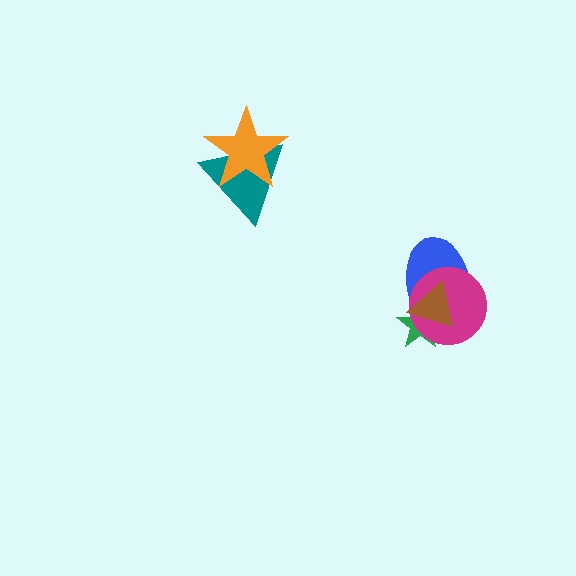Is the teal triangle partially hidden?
Yes, it is partially covered by another shape.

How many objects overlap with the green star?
3 objects overlap with the green star.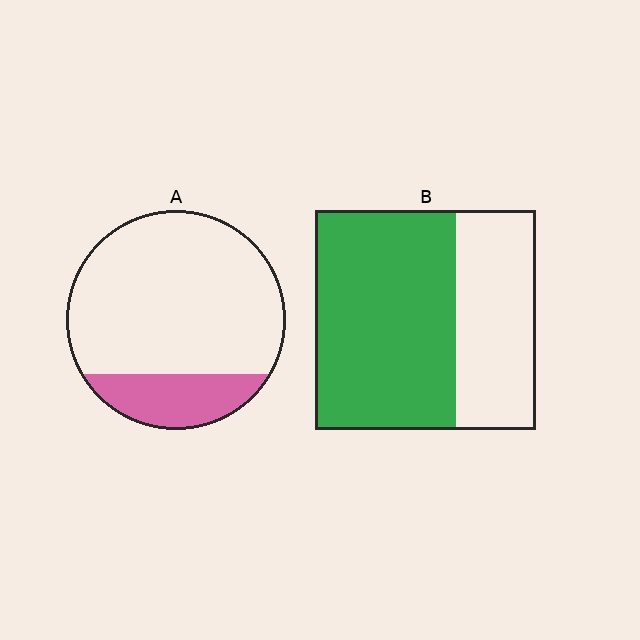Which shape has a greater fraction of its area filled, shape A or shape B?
Shape B.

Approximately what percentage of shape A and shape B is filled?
A is approximately 20% and B is approximately 65%.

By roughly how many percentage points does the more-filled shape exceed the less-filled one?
By roughly 45 percentage points (B over A).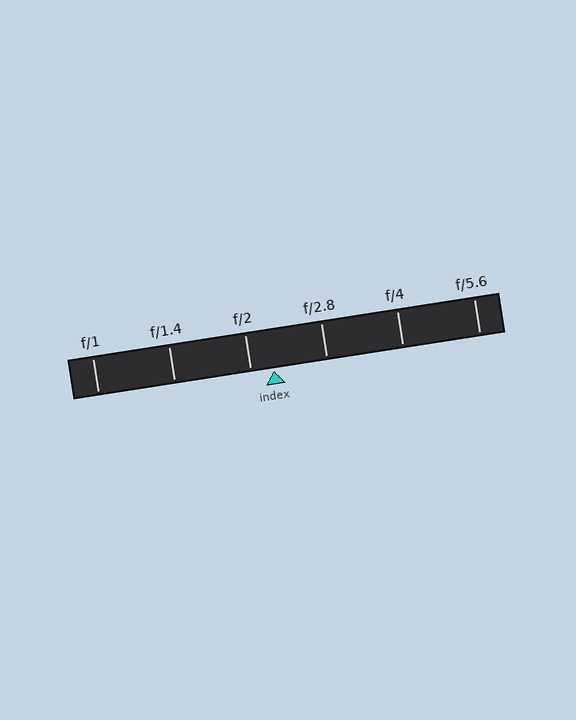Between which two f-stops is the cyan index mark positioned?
The index mark is between f/2 and f/2.8.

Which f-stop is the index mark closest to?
The index mark is closest to f/2.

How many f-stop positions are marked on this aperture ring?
There are 6 f-stop positions marked.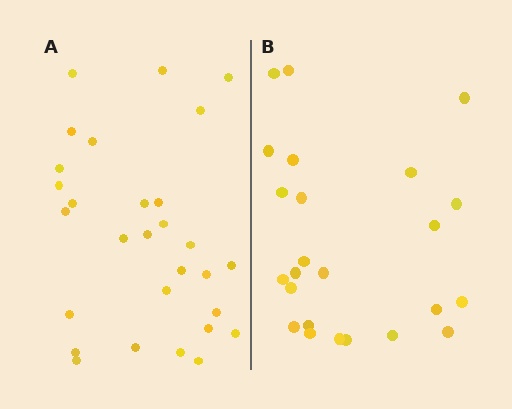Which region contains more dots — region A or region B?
Region A (the left region) has more dots.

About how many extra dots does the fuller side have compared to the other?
Region A has about 5 more dots than region B.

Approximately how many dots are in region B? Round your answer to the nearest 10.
About 20 dots. (The exact count is 24, which rounds to 20.)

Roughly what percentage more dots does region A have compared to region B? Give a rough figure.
About 20% more.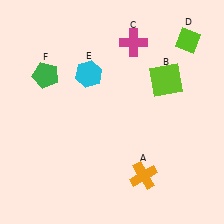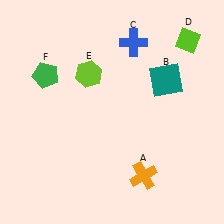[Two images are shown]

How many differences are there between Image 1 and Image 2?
There are 3 differences between the two images.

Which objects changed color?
B changed from lime to teal. C changed from magenta to blue. E changed from cyan to lime.